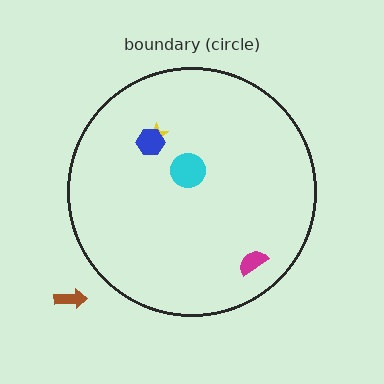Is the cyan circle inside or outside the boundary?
Inside.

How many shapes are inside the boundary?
4 inside, 1 outside.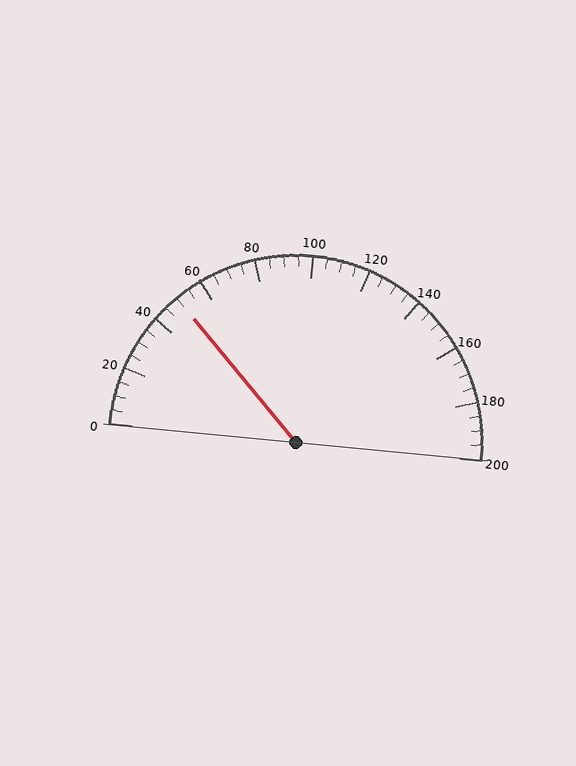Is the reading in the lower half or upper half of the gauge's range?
The reading is in the lower half of the range (0 to 200).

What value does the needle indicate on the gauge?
The needle indicates approximately 50.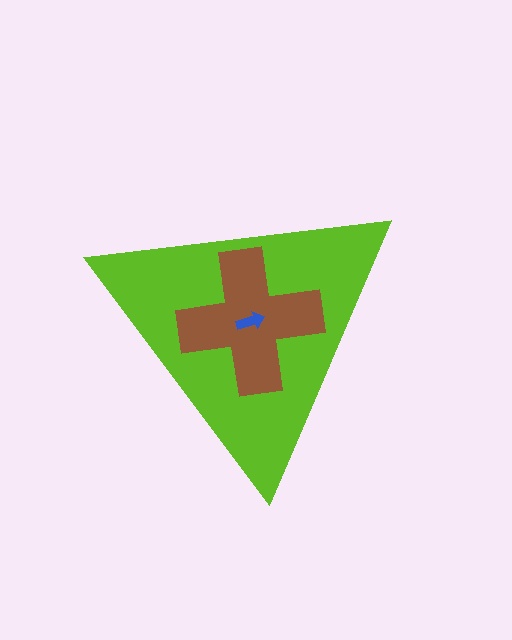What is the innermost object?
The blue arrow.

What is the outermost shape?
The lime triangle.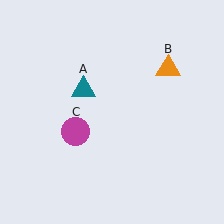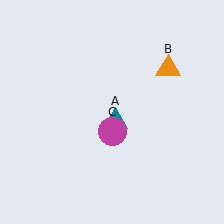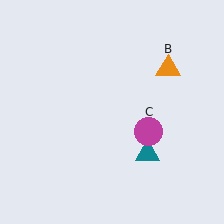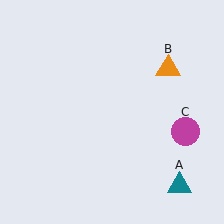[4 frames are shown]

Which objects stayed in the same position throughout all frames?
Orange triangle (object B) remained stationary.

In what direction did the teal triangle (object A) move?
The teal triangle (object A) moved down and to the right.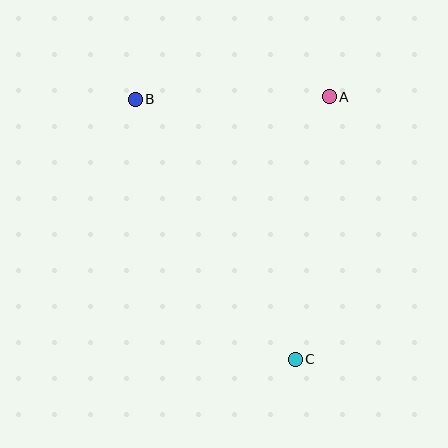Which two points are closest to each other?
Points A and B are closest to each other.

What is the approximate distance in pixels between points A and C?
The distance between A and C is approximately 265 pixels.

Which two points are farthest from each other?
Points B and C are farthest from each other.